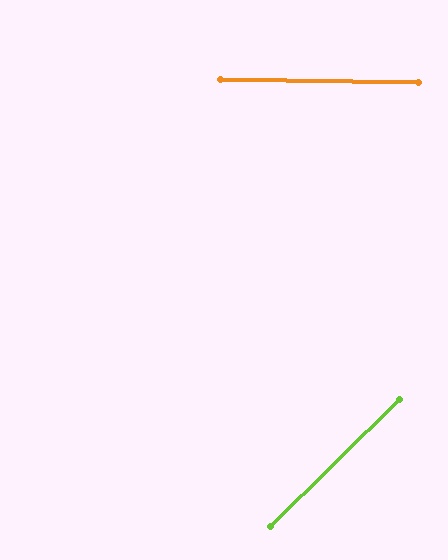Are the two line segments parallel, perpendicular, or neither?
Neither parallel nor perpendicular — they differ by about 46°.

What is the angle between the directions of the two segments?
Approximately 46 degrees.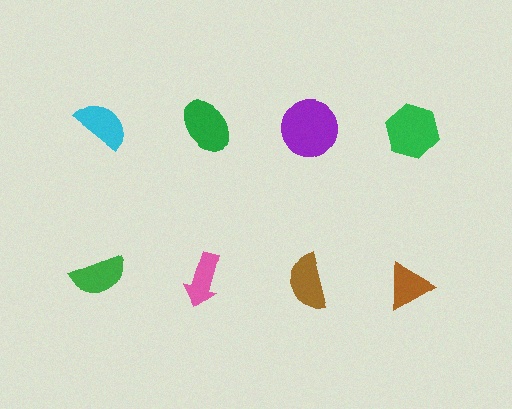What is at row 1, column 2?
A green ellipse.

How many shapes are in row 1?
4 shapes.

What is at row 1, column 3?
A purple circle.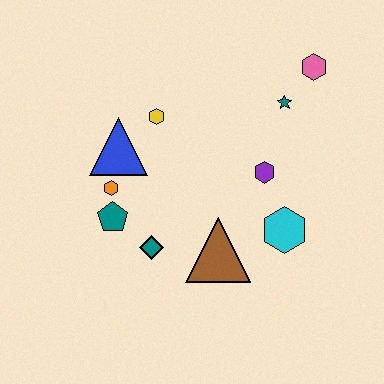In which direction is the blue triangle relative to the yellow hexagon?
The blue triangle is to the left of the yellow hexagon.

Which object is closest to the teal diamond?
The teal pentagon is closest to the teal diamond.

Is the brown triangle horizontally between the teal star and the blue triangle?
Yes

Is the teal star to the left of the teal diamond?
No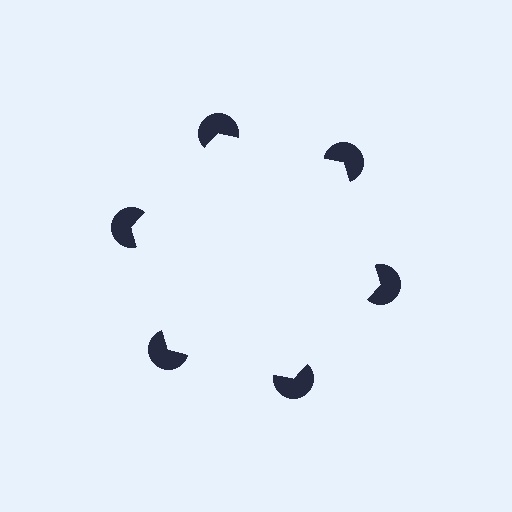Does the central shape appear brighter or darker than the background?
It typically appears slightly brighter than the background, even though no actual brightness change is drawn.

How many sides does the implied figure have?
6 sides.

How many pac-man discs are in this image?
There are 6 — one at each vertex of the illusory hexagon.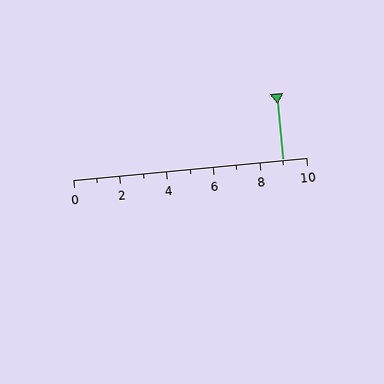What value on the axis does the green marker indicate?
The marker indicates approximately 9.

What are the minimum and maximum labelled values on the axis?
The axis runs from 0 to 10.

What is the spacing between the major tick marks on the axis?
The major ticks are spaced 2 apart.